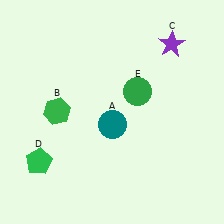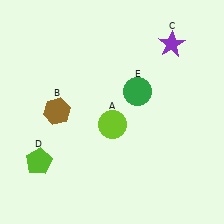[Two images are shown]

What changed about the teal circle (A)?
In Image 1, A is teal. In Image 2, it changed to lime.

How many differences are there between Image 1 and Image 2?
There are 3 differences between the two images.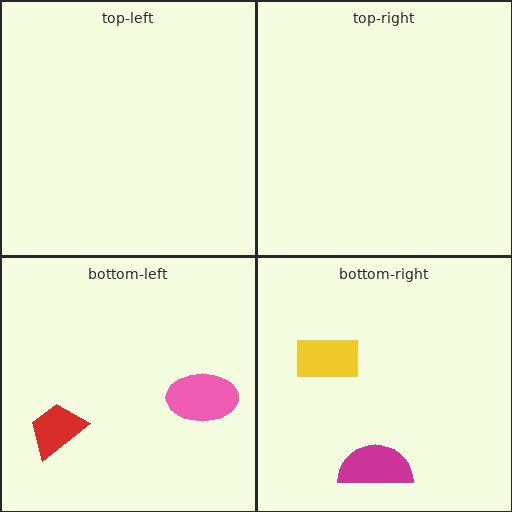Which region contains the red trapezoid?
The bottom-left region.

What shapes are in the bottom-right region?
The magenta semicircle, the yellow rectangle.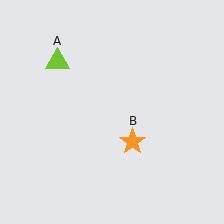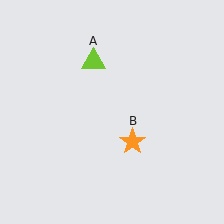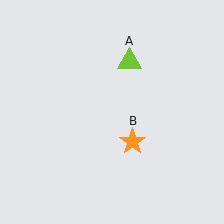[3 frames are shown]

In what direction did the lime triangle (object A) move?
The lime triangle (object A) moved right.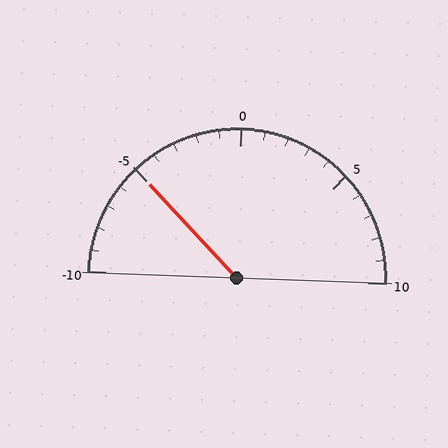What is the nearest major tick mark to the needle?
The nearest major tick mark is -5.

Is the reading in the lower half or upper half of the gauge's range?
The reading is in the lower half of the range (-10 to 10).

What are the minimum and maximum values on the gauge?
The gauge ranges from -10 to 10.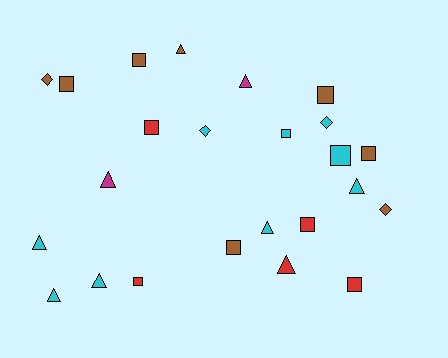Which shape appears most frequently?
Square, with 11 objects.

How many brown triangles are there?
There is 1 brown triangle.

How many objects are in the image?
There are 24 objects.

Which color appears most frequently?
Cyan, with 9 objects.